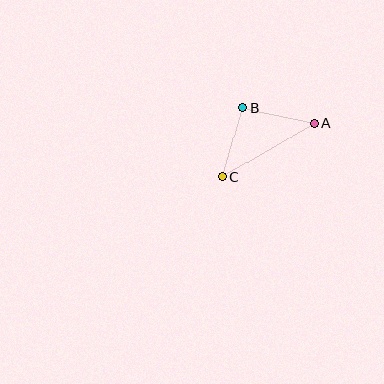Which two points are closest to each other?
Points B and C are closest to each other.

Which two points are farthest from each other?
Points A and C are farthest from each other.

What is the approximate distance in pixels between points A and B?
The distance between A and B is approximately 73 pixels.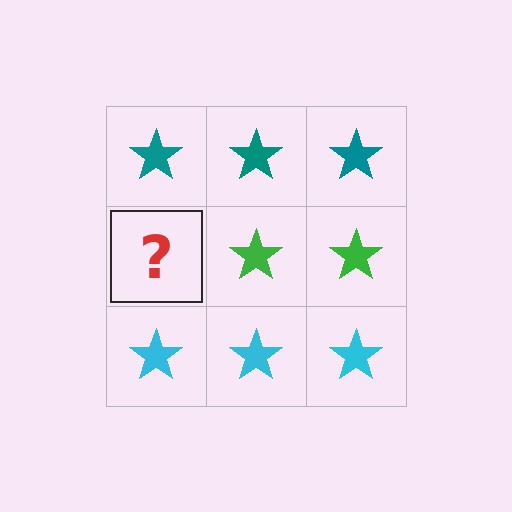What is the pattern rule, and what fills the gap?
The rule is that each row has a consistent color. The gap should be filled with a green star.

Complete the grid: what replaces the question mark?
The question mark should be replaced with a green star.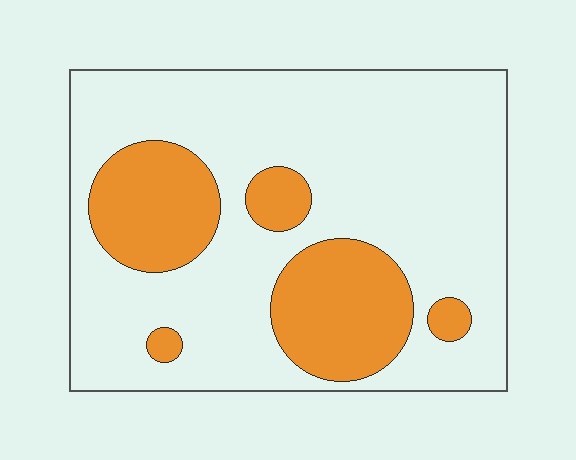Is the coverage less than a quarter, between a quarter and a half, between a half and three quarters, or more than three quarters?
Between a quarter and a half.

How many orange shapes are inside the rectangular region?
5.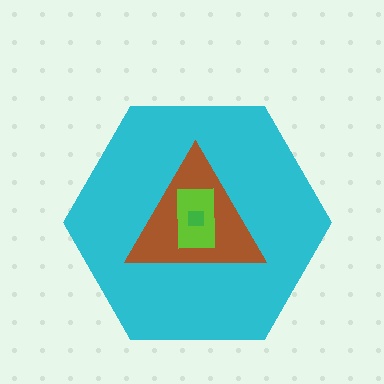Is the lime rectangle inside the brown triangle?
Yes.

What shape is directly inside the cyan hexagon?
The brown triangle.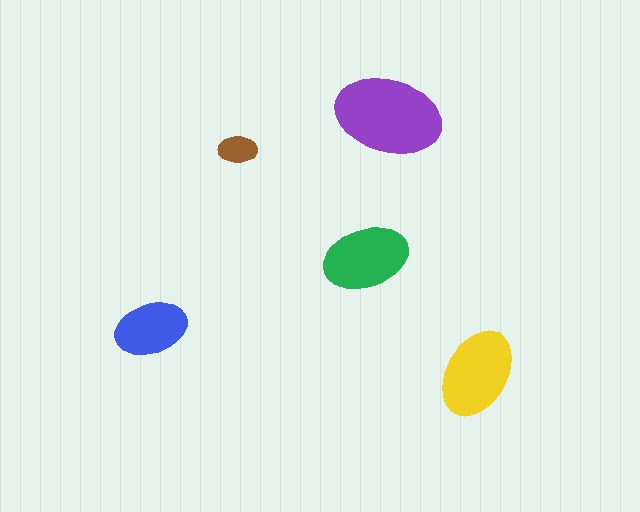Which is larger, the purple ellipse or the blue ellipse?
The purple one.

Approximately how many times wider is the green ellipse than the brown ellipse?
About 2 times wider.